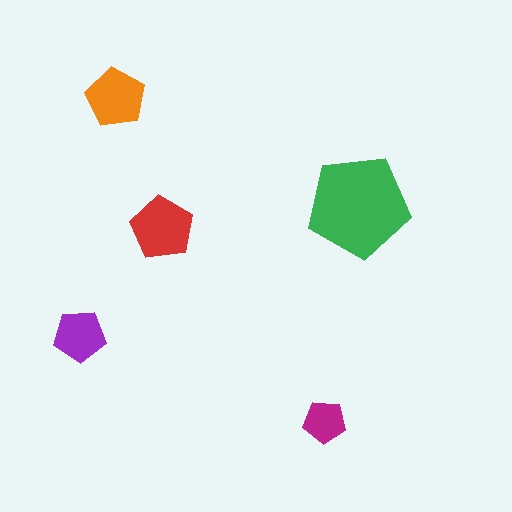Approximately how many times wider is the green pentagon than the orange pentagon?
About 1.5 times wider.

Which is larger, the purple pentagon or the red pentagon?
The red one.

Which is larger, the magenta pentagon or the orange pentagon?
The orange one.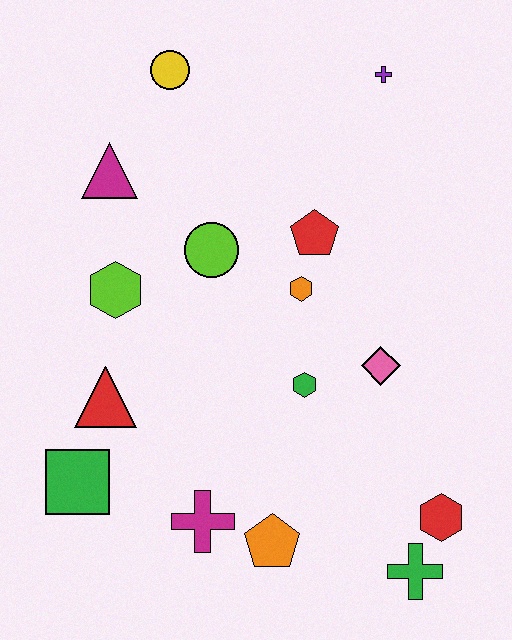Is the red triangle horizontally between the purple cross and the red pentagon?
No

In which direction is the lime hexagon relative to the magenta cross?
The lime hexagon is above the magenta cross.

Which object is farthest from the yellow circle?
The green cross is farthest from the yellow circle.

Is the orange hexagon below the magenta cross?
No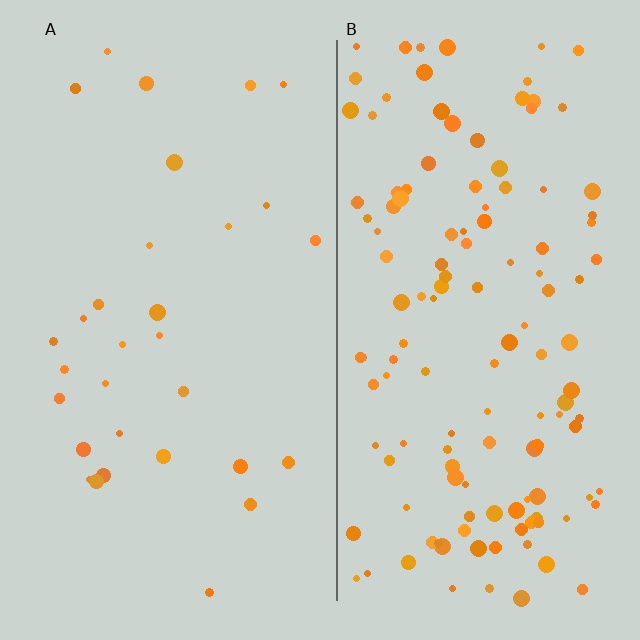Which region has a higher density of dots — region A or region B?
B (the right).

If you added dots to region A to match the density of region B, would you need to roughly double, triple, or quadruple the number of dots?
Approximately quadruple.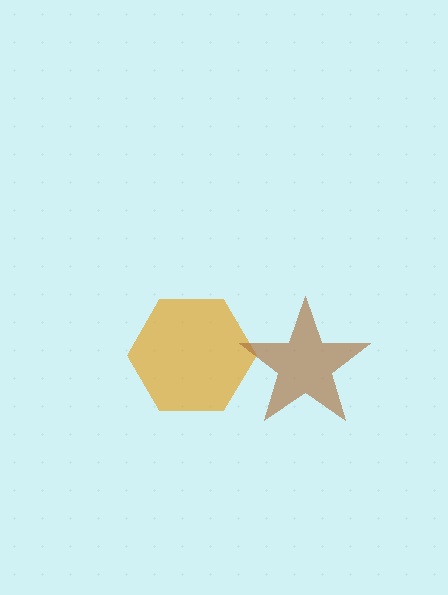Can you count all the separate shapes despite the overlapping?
Yes, there are 2 separate shapes.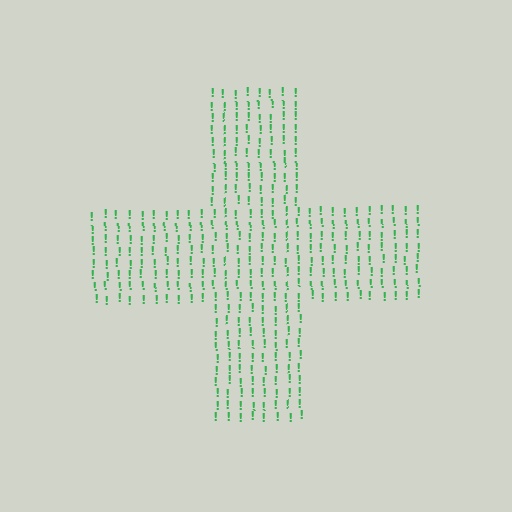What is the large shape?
The large shape is a cross.